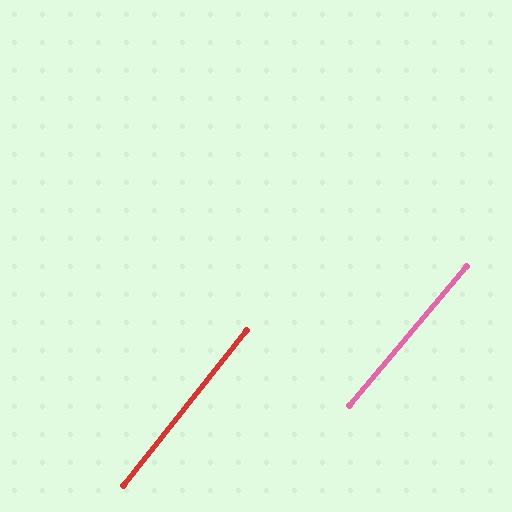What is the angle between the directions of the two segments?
Approximately 2 degrees.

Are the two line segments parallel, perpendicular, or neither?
Parallel — their directions differ by only 2.0°.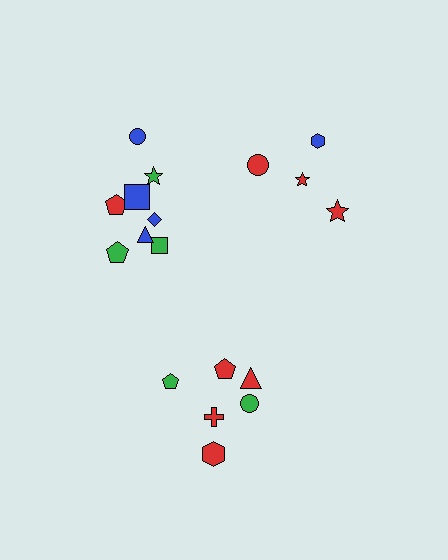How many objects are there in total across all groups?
There are 18 objects.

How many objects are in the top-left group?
There are 8 objects.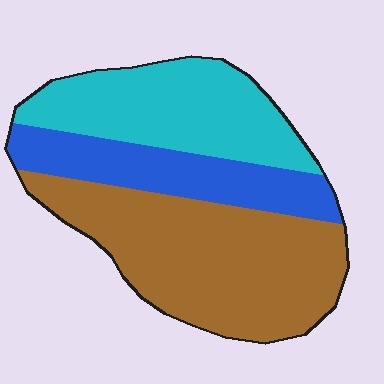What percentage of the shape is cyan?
Cyan takes up about one third (1/3) of the shape.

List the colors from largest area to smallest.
From largest to smallest: brown, cyan, blue.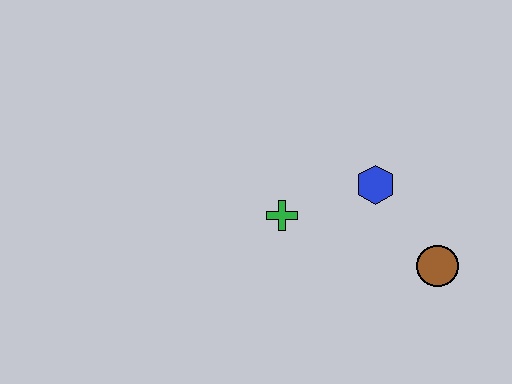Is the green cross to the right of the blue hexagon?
No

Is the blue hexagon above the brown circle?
Yes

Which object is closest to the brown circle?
The blue hexagon is closest to the brown circle.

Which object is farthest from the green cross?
The brown circle is farthest from the green cross.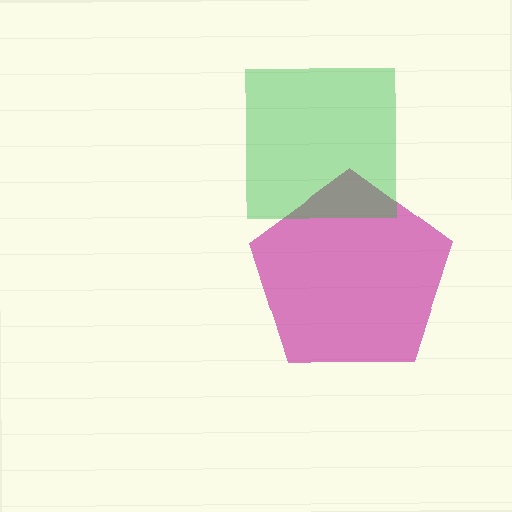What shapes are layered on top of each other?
The layered shapes are: a magenta pentagon, a green square.